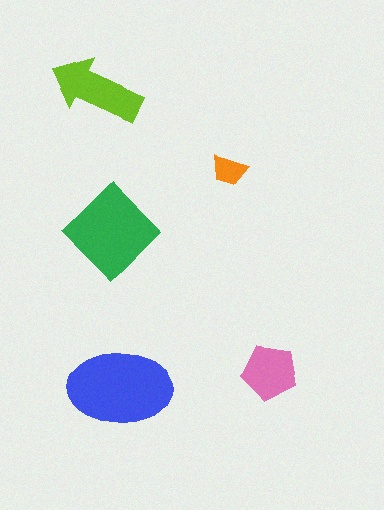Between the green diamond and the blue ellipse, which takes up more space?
The blue ellipse.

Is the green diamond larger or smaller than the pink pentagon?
Larger.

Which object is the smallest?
The orange trapezoid.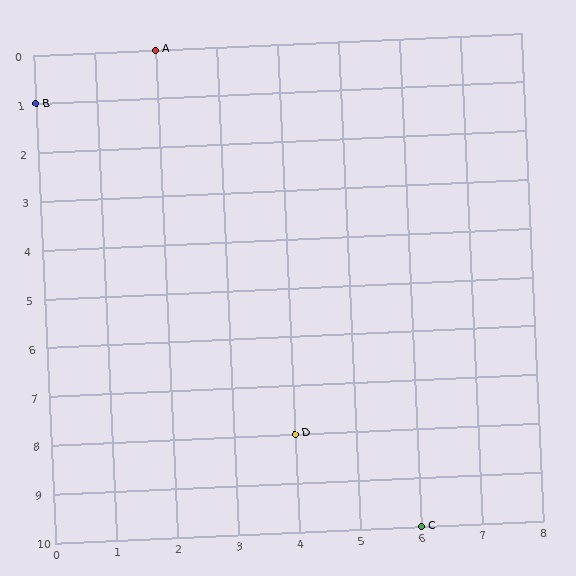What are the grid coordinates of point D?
Point D is at grid coordinates (4, 8).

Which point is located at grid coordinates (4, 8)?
Point D is at (4, 8).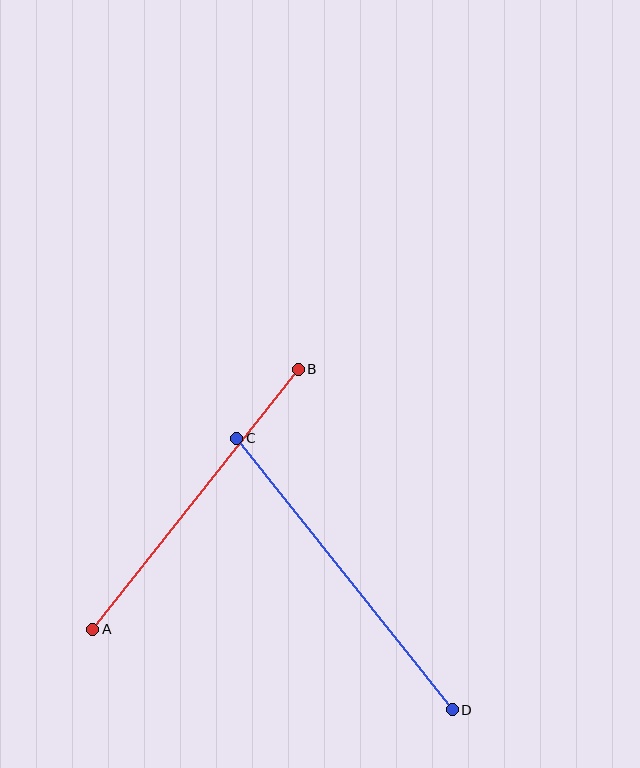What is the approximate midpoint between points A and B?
The midpoint is at approximately (196, 499) pixels.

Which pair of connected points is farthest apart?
Points C and D are farthest apart.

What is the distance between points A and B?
The distance is approximately 331 pixels.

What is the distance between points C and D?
The distance is approximately 347 pixels.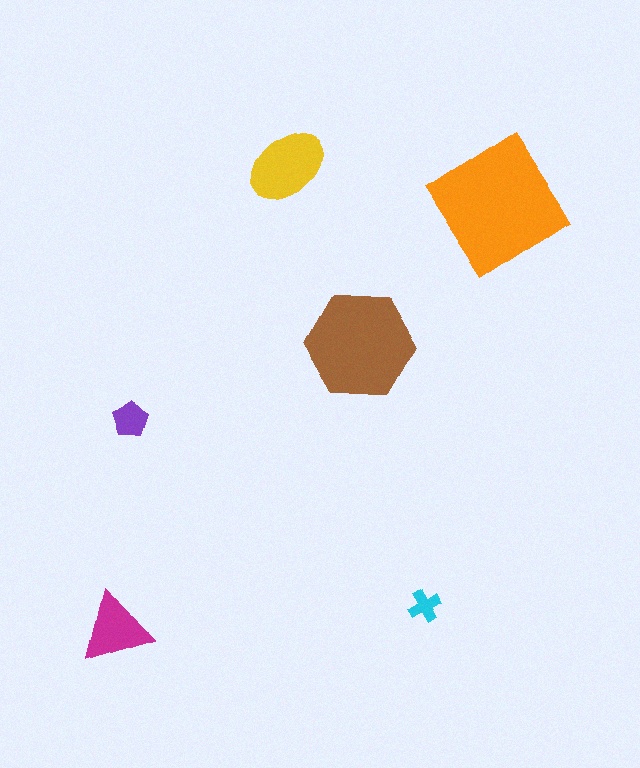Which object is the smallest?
The cyan cross.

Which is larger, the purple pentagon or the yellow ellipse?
The yellow ellipse.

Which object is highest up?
The yellow ellipse is topmost.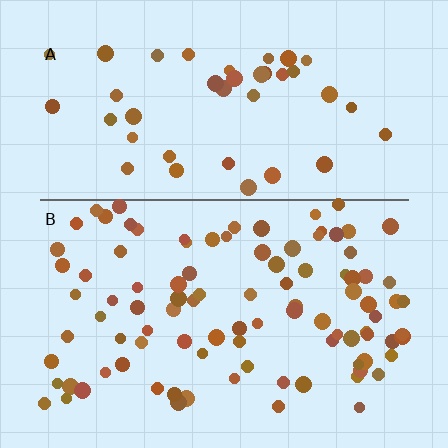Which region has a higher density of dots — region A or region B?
B (the bottom).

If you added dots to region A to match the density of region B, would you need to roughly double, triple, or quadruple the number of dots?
Approximately double.